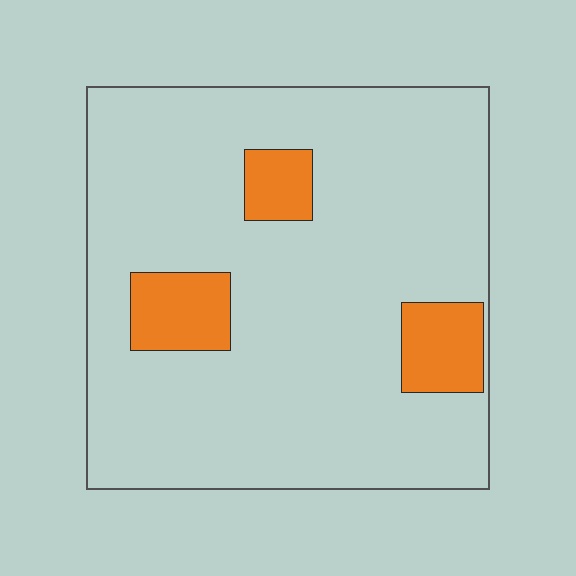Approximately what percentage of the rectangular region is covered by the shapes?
Approximately 15%.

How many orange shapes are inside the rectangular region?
3.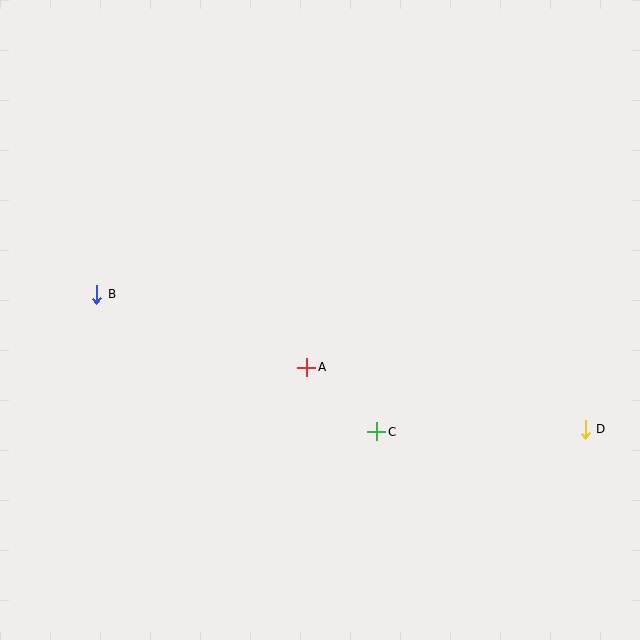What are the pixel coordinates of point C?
Point C is at (377, 432).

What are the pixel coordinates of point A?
Point A is at (307, 367).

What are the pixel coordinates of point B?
Point B is at (97, 294).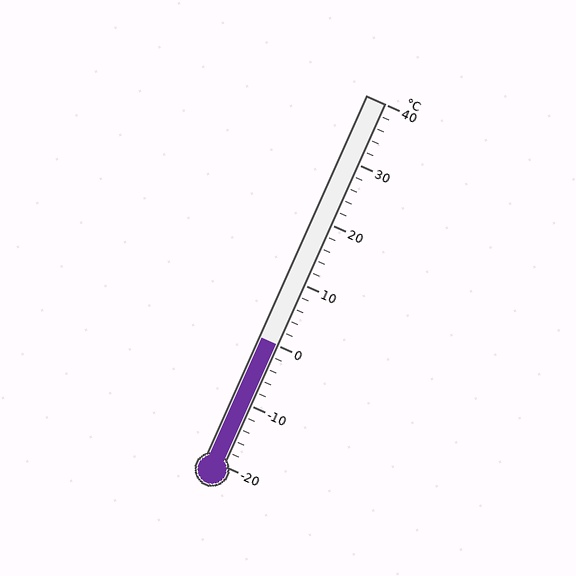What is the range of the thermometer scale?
The thermometer scale ranges from -20°C to 40°C.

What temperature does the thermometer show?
The thermometer shows approximately 0°C.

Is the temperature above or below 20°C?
The temperature is below 20°C.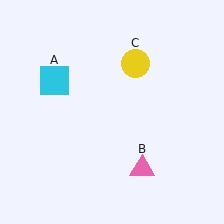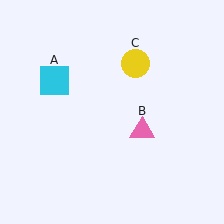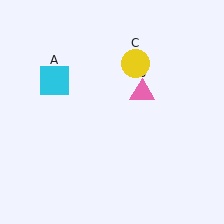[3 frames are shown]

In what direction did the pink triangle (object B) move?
The pink triangle (object B) moved up.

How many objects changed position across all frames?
1 object changed position: pink triangle (object B).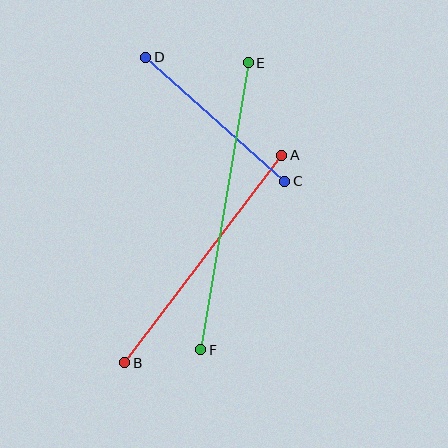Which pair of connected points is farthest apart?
Points E and F are farthest apart.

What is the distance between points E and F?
The distance is approximately 291 pixels.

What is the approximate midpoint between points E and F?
The midpoint is at approximately (225, 206) pixels.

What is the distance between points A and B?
The distance is approximately 260 pixels.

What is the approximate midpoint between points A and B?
The midpoint is at approximately (203, 259) pixels.